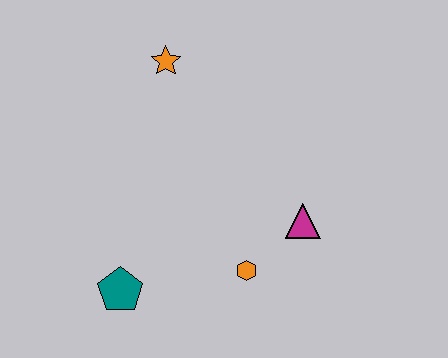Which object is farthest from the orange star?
The teal pentagon is farthest from the orange star.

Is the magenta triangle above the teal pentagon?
Yes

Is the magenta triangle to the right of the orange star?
Yes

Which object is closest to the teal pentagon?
The orange hexagon is closest to the teal pentagon.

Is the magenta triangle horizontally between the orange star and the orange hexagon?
No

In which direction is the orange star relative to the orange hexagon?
The orange star is above the orange hexagon.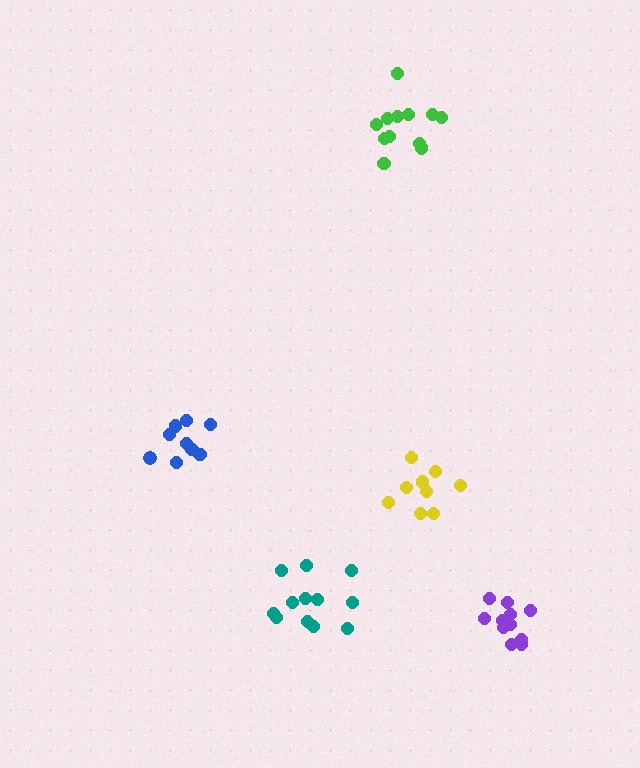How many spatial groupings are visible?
There are 5 spatial groupings.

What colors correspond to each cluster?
The clusters are colored: yellow, blue, purple, green, teal.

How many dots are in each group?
Group 1: 9 dots, Group 2: 9 dots, Group 3: 11 dots, Group 4: 12 dots, Group 5: 12 dots (53 total).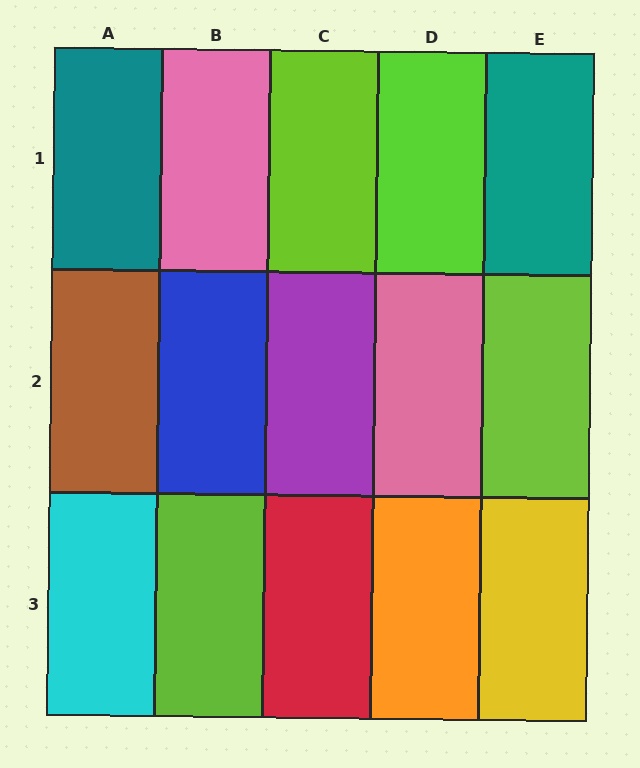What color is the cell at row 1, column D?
Lime.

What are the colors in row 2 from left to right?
Brown, blue, purple, pink, lime.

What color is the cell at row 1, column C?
Lime.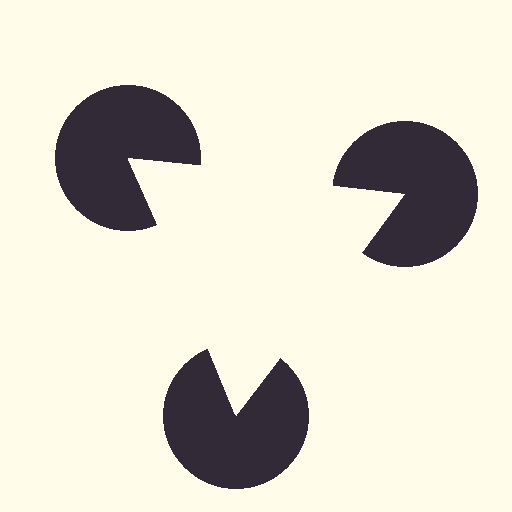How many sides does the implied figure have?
3 sides.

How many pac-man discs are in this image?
There are 3 — one at each vertex of the illusory triangle.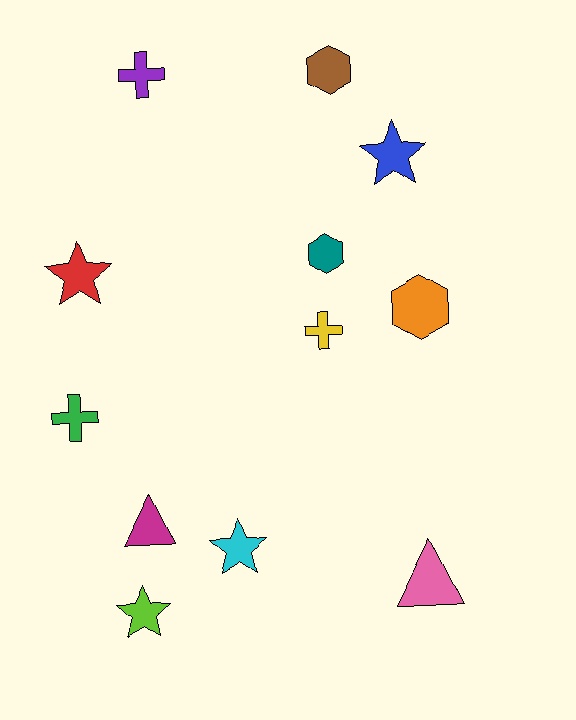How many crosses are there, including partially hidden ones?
There are 3 crosses.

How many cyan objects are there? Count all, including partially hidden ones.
There is 1 cyan object.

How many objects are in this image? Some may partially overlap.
There are 12 objects.